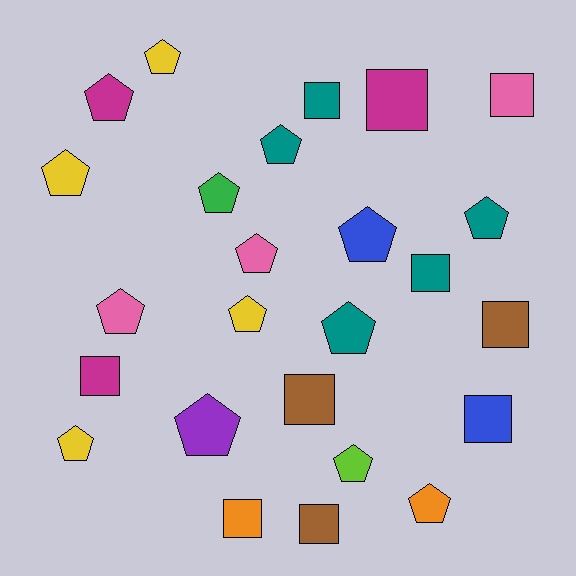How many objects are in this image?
There are 25 objects.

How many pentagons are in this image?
There are 15 pentagons.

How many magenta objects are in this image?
There are 3 magenta objects.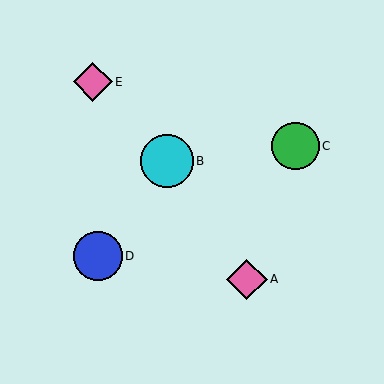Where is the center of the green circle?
The center of the green circle is at (295, 146).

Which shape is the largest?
The cyan circle (labeled B) is the largest.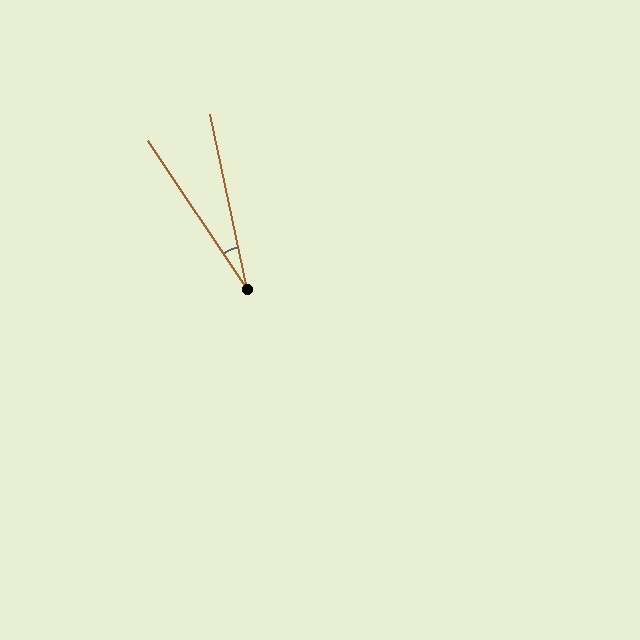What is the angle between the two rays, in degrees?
Approximately 22 degrees.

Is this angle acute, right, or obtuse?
It is acute.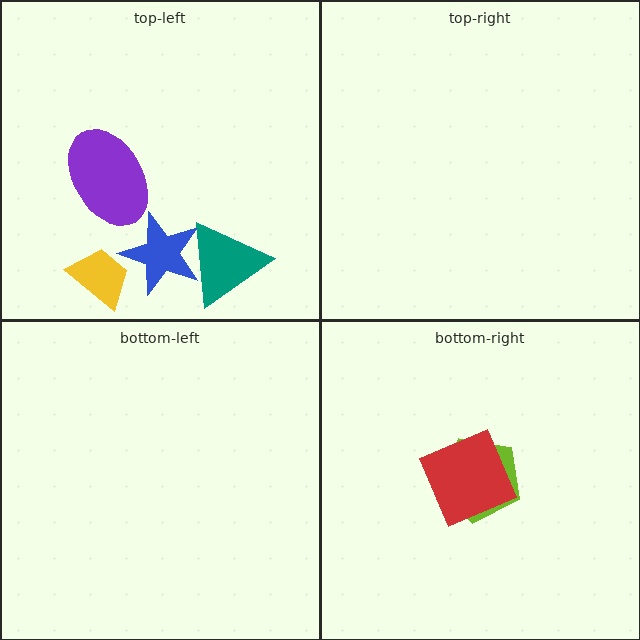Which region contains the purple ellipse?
The top-left region.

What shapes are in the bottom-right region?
The lime pentagon, the red square.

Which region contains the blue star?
The top-left region.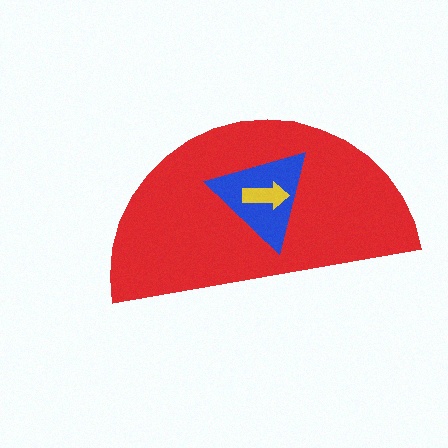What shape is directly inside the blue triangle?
The yellow arrow.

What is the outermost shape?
The red semicircle.